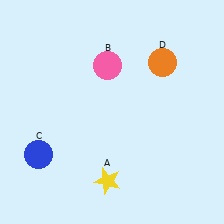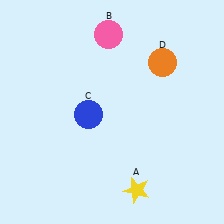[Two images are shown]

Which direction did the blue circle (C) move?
The blue circle (C) moved right.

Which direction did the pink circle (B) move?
The pink circle (B) moved up.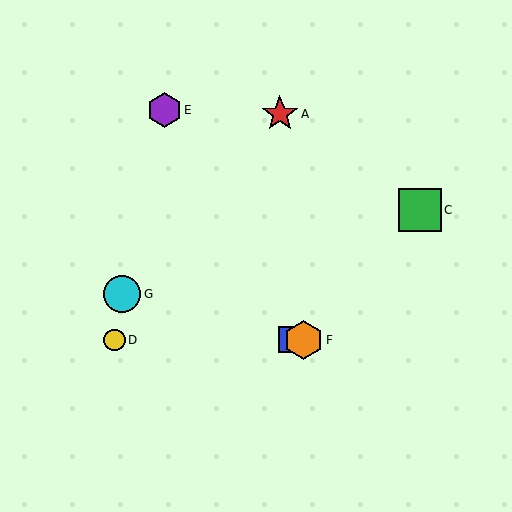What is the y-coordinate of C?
Object C is at y≈210.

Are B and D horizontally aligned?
Yes, both are at y≈340.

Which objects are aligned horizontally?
Objects B, D, F are aligned horizontally.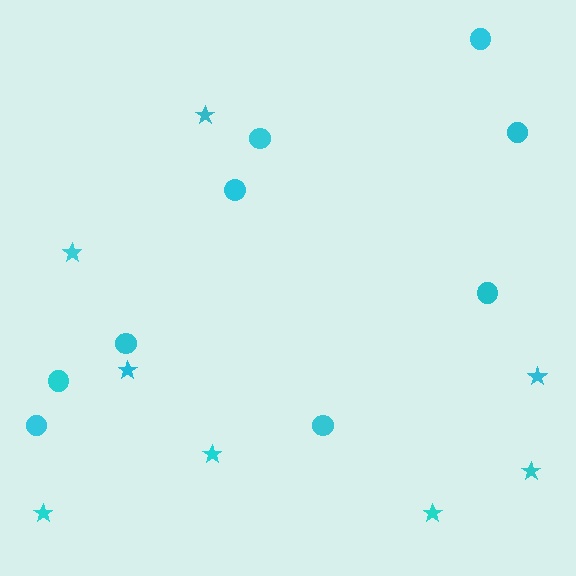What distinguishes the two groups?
There are 2 groups: one group of stars (8) and one group of circles (9).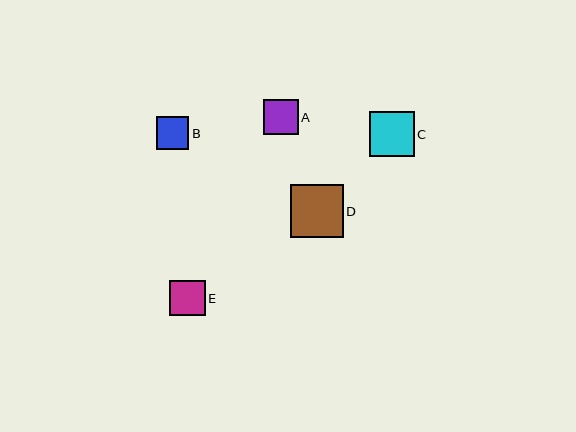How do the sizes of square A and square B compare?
Square A and square B are approximately the same size.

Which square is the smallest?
Square B is the smallest with a size of approximately 33 pixels.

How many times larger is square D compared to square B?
Square D is approximately 1.6 times the size of square B.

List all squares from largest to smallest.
From largest to smallest: D, C, E, A, B.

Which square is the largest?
Square D is the largest with a size of approximately 53 pixels.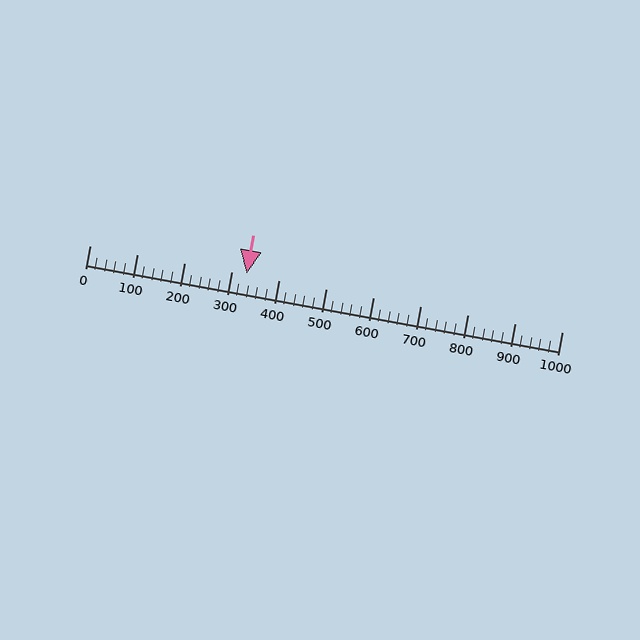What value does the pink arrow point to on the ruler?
The pink arrow points to approximately 332.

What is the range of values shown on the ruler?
The ruler shows values from 0 to 1000.